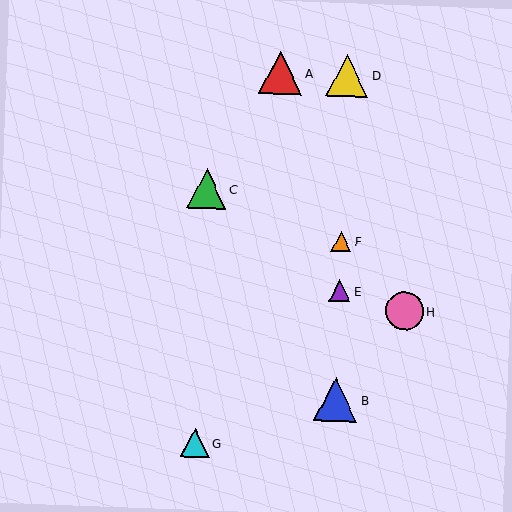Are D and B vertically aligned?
Yes, both are at x≈347.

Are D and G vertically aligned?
No, D is at x≈347 and G is at x≈195.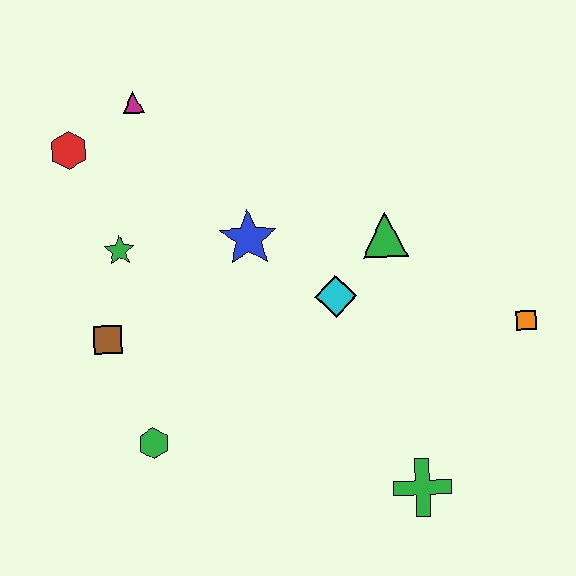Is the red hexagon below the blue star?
No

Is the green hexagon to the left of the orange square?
Yes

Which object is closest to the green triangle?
The cyan diamond is closest to the green triangle.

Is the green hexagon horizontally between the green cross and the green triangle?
No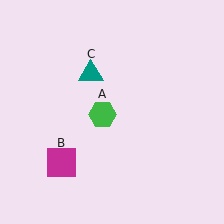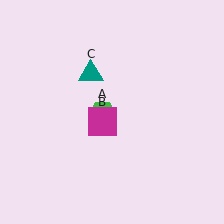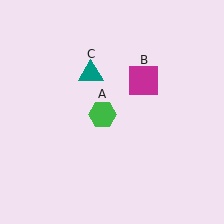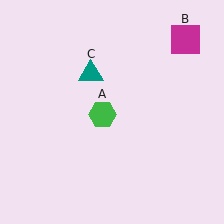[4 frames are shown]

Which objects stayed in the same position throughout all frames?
Green hexagon (object A) and teal triangle (object C) remained stationary.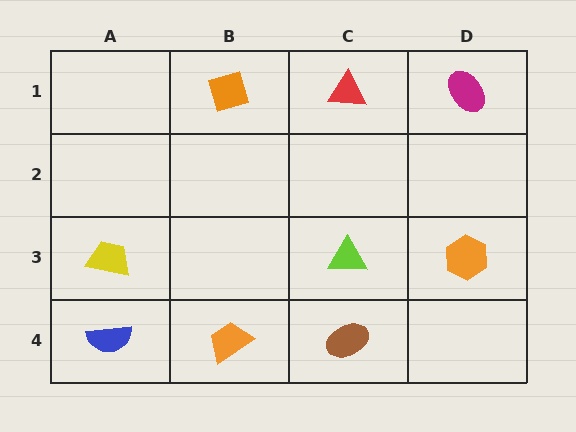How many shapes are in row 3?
3 shapes.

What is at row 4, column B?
An orange trapezoid.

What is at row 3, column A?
A yellow trapezoid.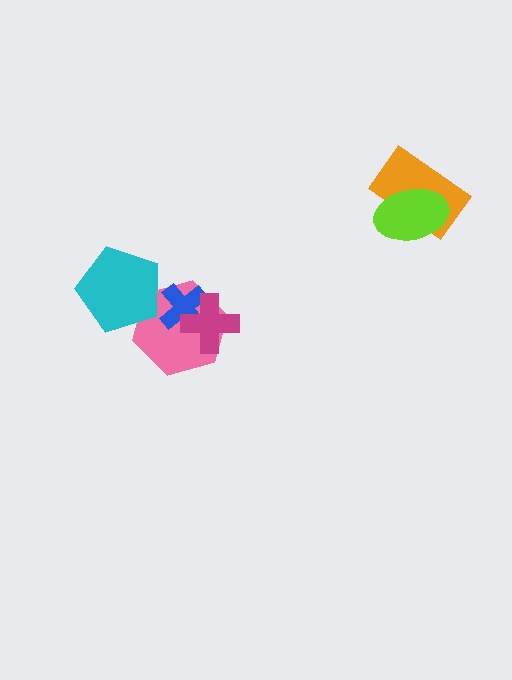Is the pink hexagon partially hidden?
Yes, it is partially covered by another shape.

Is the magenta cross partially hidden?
No, no other shape covers it.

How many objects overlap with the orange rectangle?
1 object overlaps with the orange rectangle.